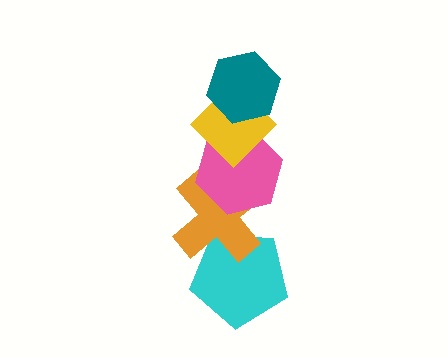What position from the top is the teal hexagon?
The teal hexagon is 1st from the top.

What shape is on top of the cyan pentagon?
The orange cross is on top of the cyan pentagon.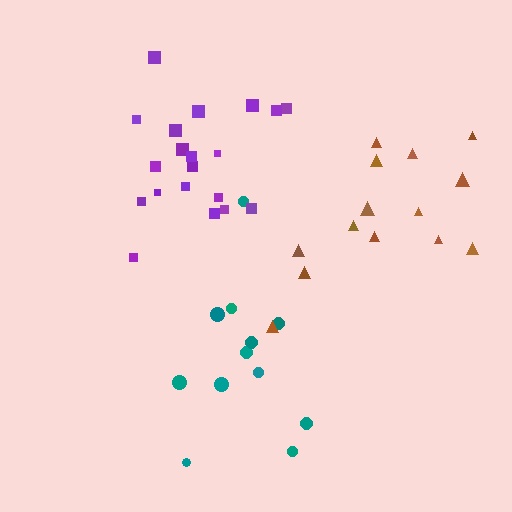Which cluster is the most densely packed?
Purple.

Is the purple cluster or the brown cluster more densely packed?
Purple.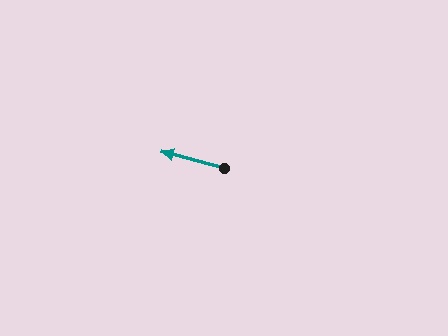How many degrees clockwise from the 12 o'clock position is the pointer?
Approximately 285 degrees.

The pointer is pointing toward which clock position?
Roughly 9 o'clock.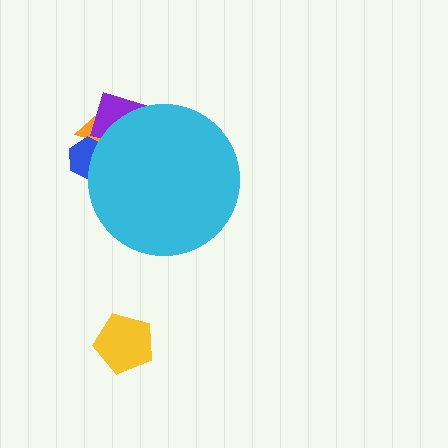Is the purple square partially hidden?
Yes, the purple square is partially hidden behind the cyan circle.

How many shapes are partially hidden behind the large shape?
3 shapes are partially hidden.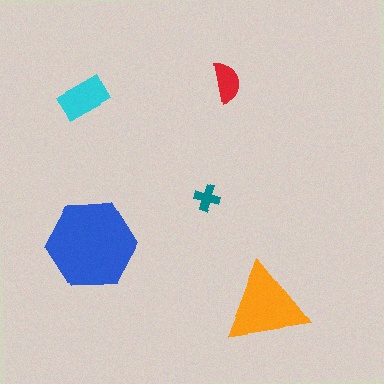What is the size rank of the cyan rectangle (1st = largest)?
3rd.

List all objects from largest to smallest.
The blue hexagon, the orange triangle, the cyan rectangle, the red semicircle, the teal cross.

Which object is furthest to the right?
The orange triangle is rightmost.